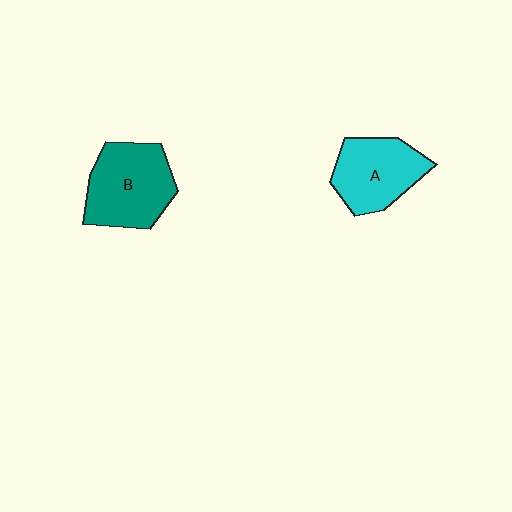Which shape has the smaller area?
Shape A (cyan).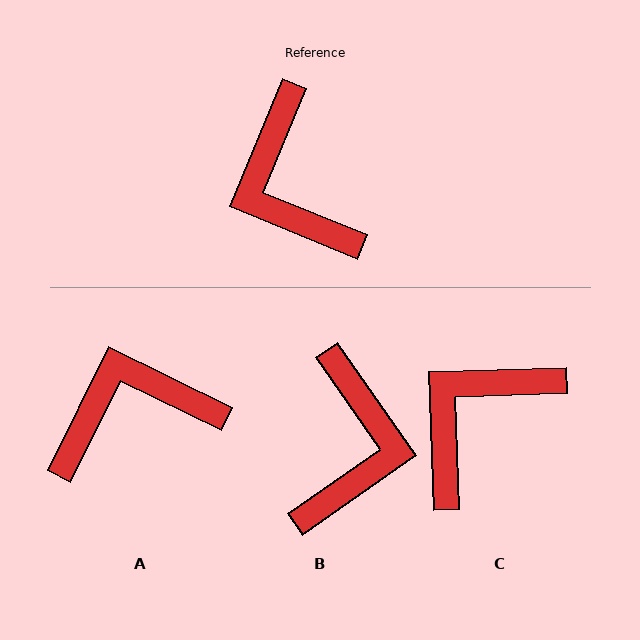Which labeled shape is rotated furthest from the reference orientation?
B, about 147 degrees away.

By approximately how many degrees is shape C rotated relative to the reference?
Approximately 66 degrees clockwise.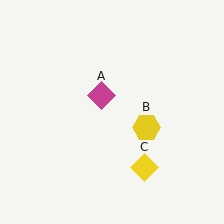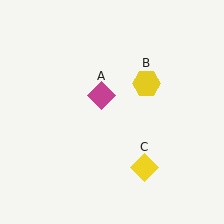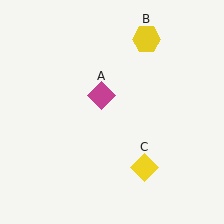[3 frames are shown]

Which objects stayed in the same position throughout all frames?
Magenta diamond (object A) and yellow diamond (object C) remained stationary.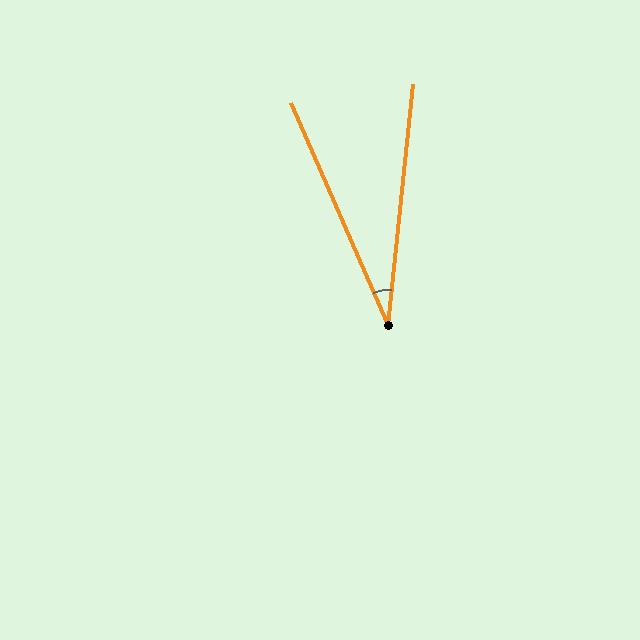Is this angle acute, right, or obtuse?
It is acute.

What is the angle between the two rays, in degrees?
Approximately 30 degrees.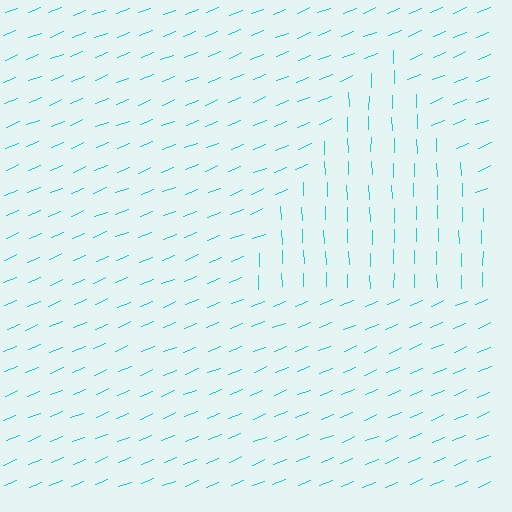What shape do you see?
I see a triangle.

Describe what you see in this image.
The image is filled with small cyan line segments. A triangle region in the image has lines oriented differently from the surrounding lines, creating a visible texture boundary.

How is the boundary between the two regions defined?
The boundary is defined purely by a change in line orientation (approximately 69 degrees difference). All lines are the same color and thickness.